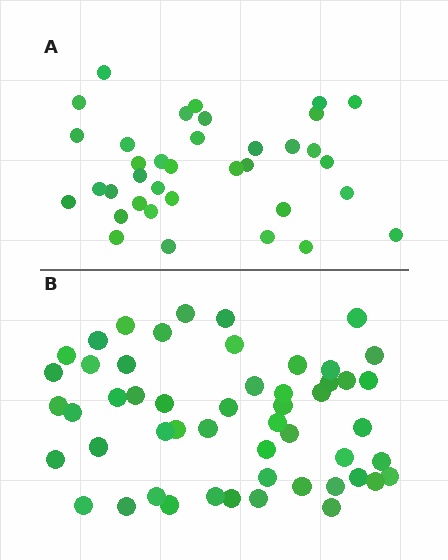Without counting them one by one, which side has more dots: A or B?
Region B (the bottom region) has more dots.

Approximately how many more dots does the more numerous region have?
Region B has approximately 15 more dots than region A.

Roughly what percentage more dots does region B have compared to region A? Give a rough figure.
About 45% more.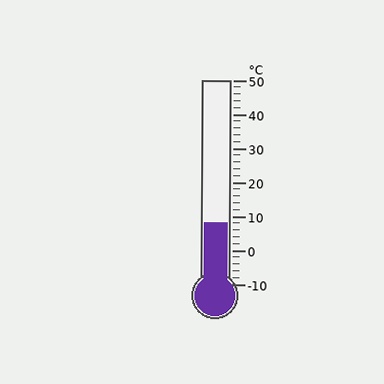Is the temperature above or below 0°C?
The temperature is above 0°C.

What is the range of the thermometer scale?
The thermometer scale ranges from -10°C to 50°C.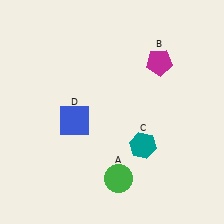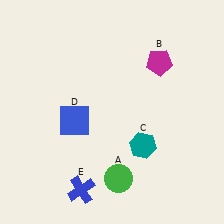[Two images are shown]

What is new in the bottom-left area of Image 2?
A blue cross (E) was added in the bottom-left area of Image 2.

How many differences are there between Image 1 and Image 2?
There is 1 difference between the two images.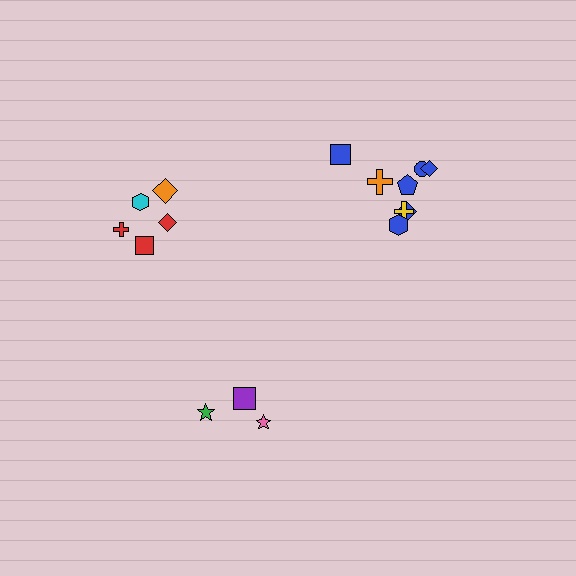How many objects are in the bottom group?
There are 3 objects.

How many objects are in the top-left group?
There are 5 objects.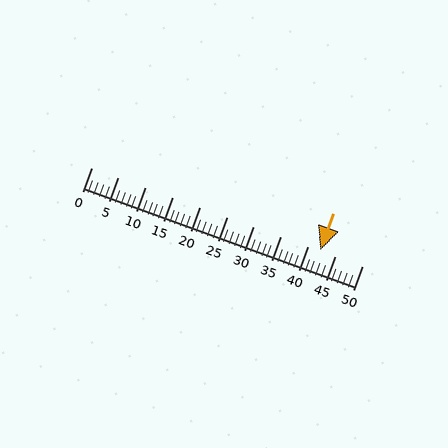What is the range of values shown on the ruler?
The ruler shows values from 0 to 50.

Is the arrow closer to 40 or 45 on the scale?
The arrow is closer to 40.